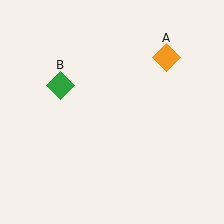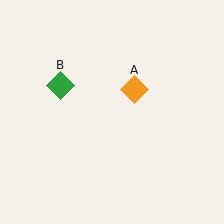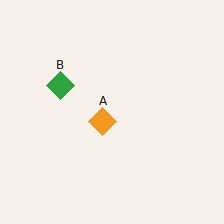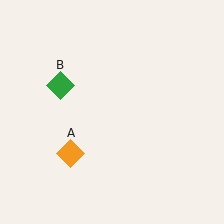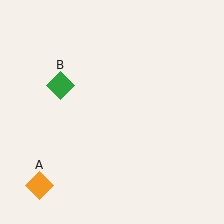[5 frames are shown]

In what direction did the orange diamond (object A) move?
The orange diamond (object A) moved down and to the left.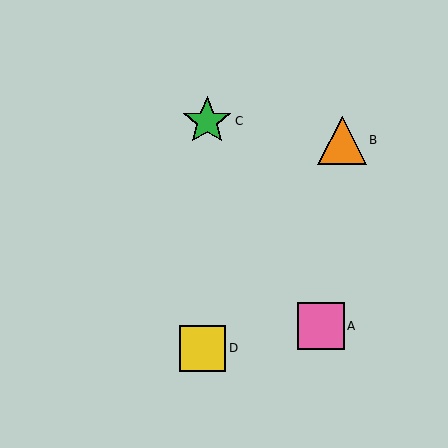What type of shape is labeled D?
Shape D is a yellow square.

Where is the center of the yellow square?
The center of the yellow square is at (203, 348).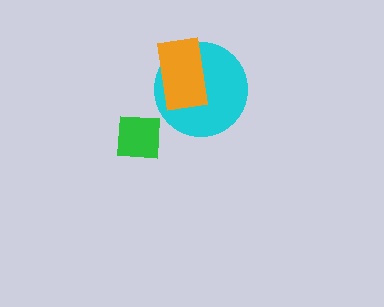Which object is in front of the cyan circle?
The orange rectangle is in front of the cyan circle.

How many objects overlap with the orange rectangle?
1 object overlaps with the orange rectangle.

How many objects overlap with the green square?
0 objects overlap with the green square.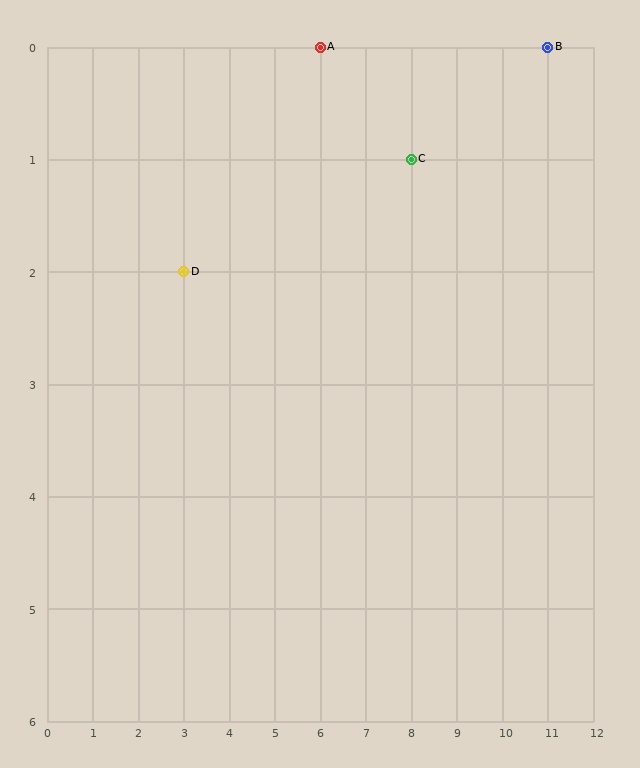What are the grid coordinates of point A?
Point A is at grid coordinates (6, 0).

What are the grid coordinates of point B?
Point B is at grid coordinates (11, 0).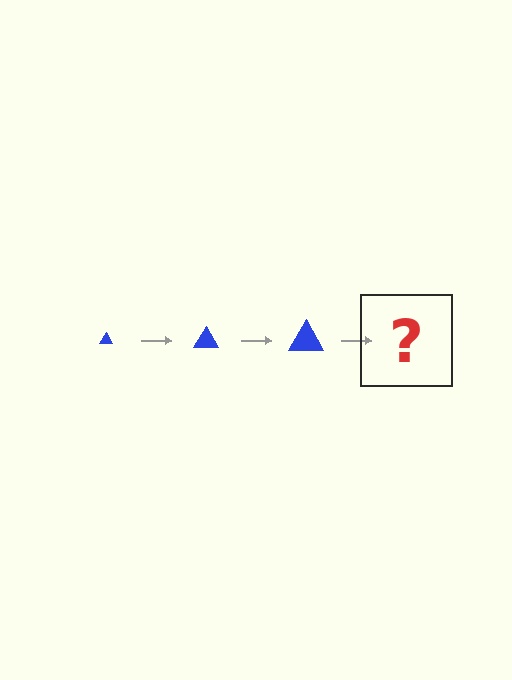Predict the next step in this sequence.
The next step is a blue triangle, larger than the previous one.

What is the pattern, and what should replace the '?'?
The pattern is that the triangle gets progressively larger each step. The '?' should be a blue triangle, larger than the previous one.